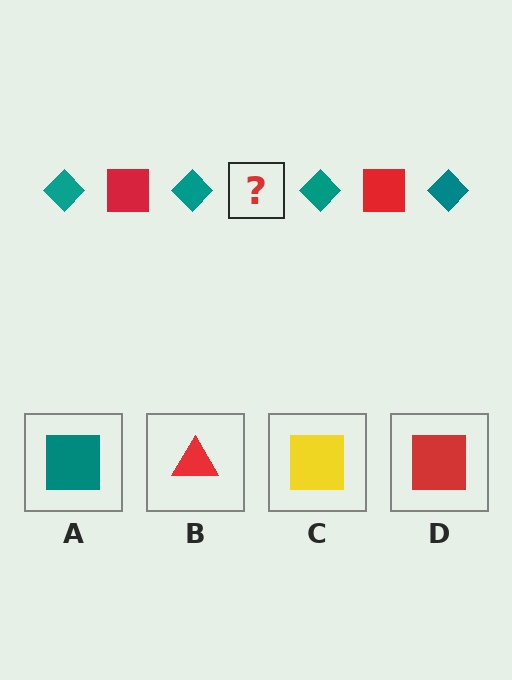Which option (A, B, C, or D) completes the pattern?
D.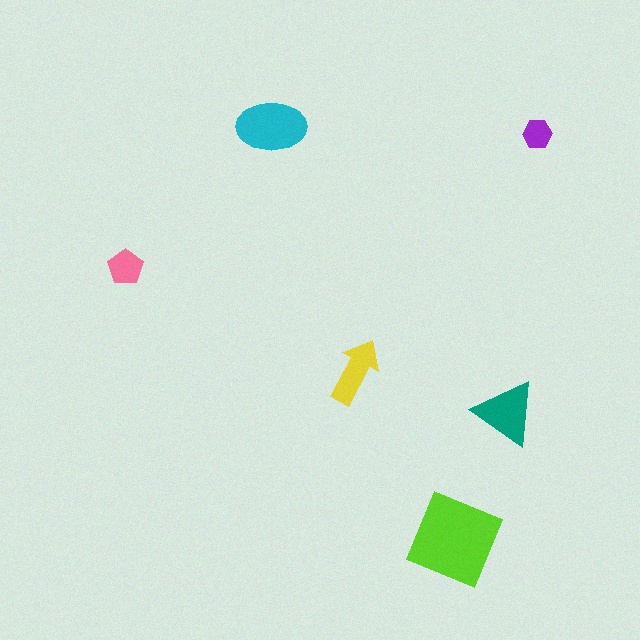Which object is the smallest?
The purple hexagon.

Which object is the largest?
The lime diamond.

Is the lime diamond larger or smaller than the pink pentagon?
Larger.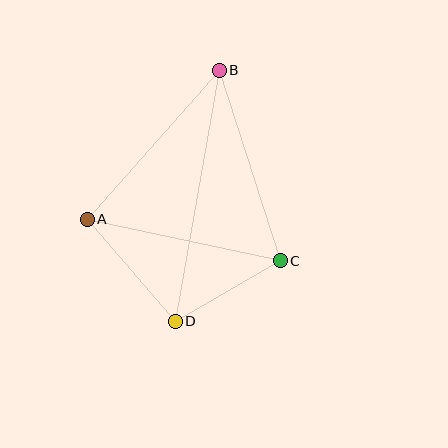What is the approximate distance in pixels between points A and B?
The distance between A and B is approximately 199 pixels.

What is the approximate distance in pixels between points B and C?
The distance between B and C is approximately 200 pixels.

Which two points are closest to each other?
Points C and D are closest to each other.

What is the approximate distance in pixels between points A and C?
The distance between A and C is approximately 197 pixels.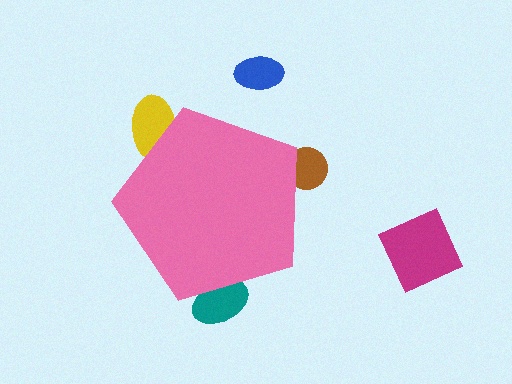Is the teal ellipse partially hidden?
Yes, the teal ellipse is partially hidden behind the pink pentagon.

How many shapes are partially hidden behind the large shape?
3 shapes are partially hidden.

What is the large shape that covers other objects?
A pink pentagon.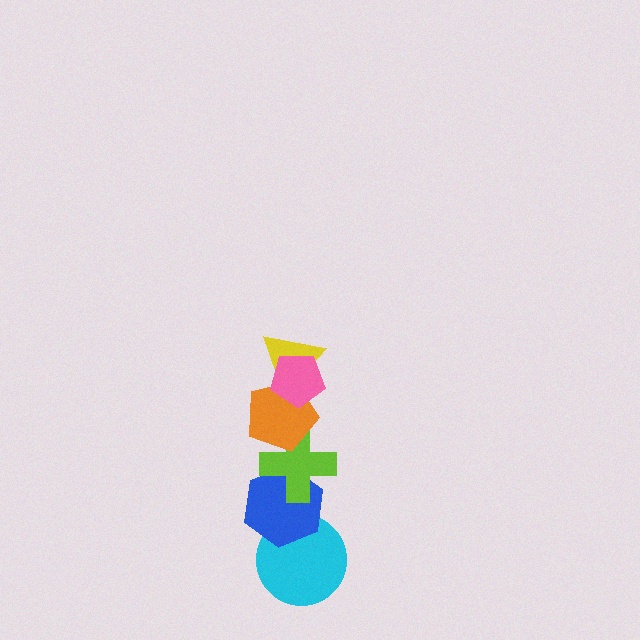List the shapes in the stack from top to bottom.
From top to bottom: the pink pentagon, the yellow triangle, the orange pentagon, the lime cross, the blue hexagon, the cyan circle.